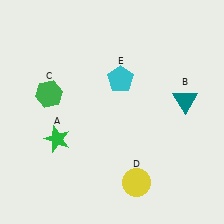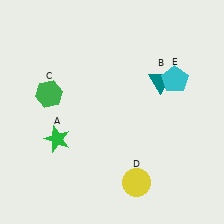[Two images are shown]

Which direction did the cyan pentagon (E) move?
The cyan pentagon (E) moved right.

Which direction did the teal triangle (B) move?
The teal triangle (B) moved left.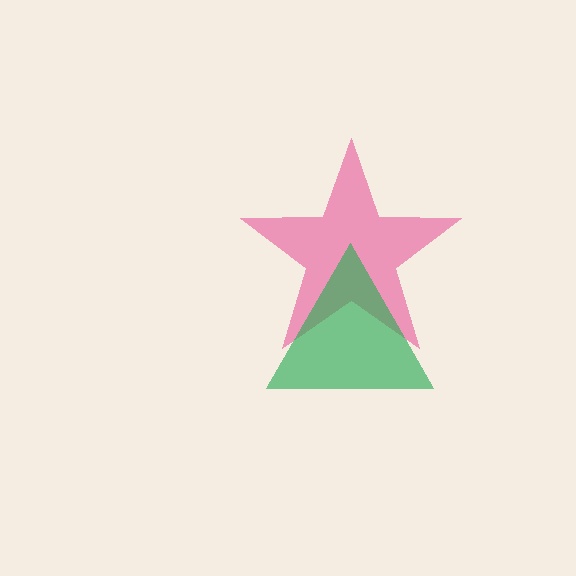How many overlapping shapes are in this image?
There are 2 overlapping shapes in the image.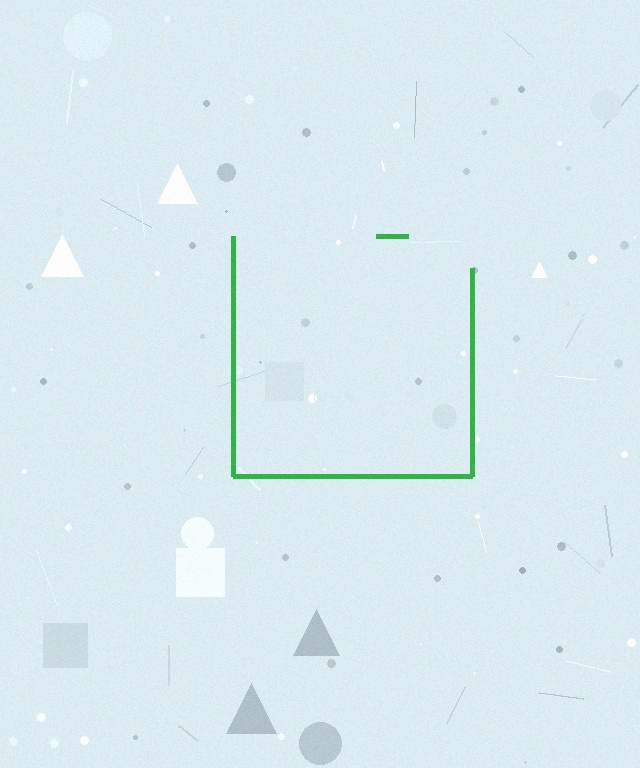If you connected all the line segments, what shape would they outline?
They would outline a square.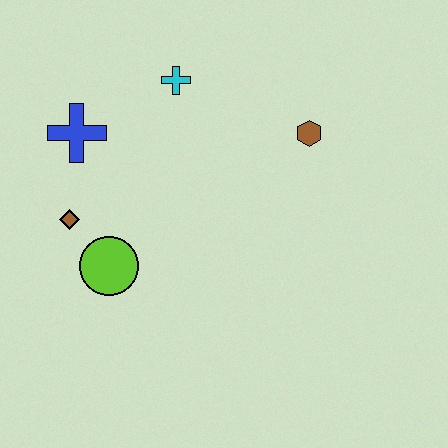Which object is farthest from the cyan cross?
The lime circle is farthest from the cyan cross.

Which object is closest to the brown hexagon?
The cyan cross is closest to the brown hexagon.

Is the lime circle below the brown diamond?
Yes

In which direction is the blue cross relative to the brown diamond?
The blue cross is above the brown diamond.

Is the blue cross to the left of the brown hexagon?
Yes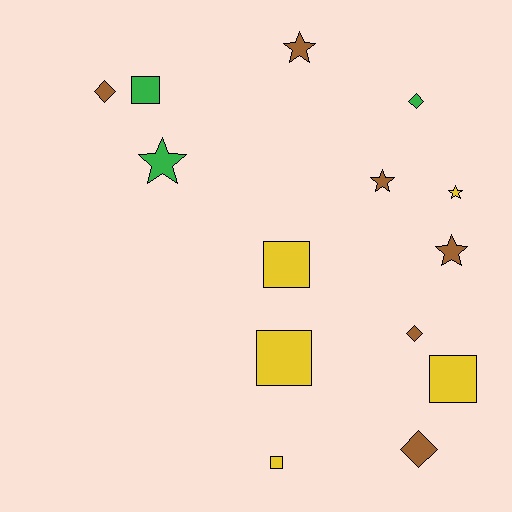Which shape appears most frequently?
Square, with 5 objects.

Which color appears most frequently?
Brown, with 6 objects.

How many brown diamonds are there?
There are 3 brown diamonds.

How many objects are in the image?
There are 14 objects.